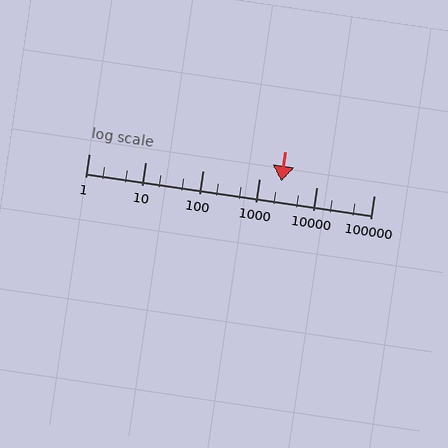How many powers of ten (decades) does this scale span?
The scale spans 5 decades, from 1 to 100000.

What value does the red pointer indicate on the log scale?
The pointer indicates approximately 2400.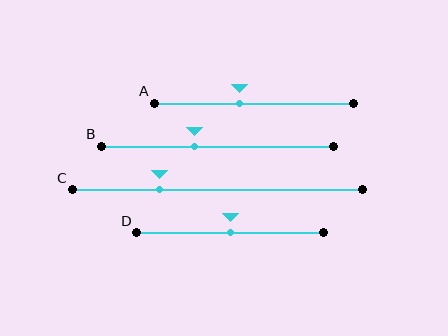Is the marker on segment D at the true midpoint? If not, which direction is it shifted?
Yes, the marker on segment D is at the true midpoint.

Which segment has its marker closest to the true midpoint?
Segment D has its marker closest to the true midpoint.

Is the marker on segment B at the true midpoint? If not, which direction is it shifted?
No, the marker on segment B is shifted to the left by about 10% of the segment length.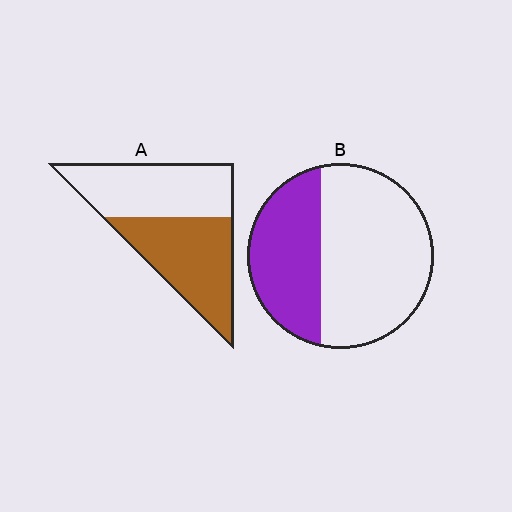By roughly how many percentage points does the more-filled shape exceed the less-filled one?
By roughly 15 percentage points (A over B).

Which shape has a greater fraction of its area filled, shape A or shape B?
Shape A.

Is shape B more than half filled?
No.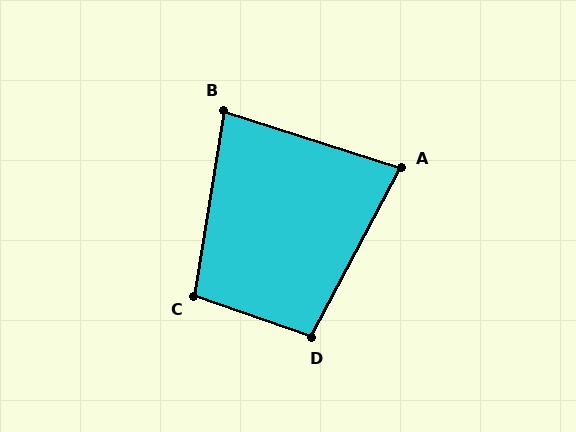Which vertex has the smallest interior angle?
A, at approximately 80 degrees.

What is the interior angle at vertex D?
Approximately 99 degrees (obtuse).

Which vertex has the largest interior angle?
C, at approximately 100 degrees.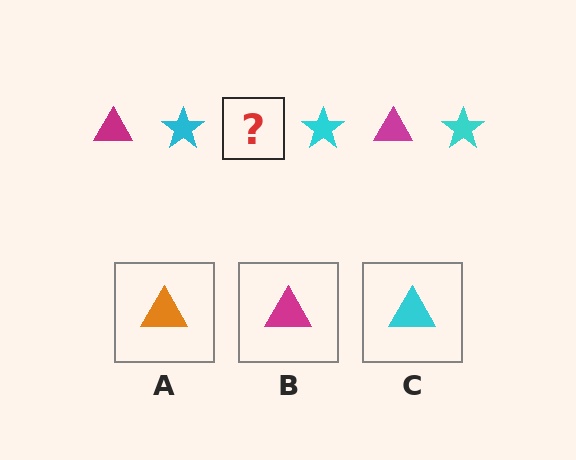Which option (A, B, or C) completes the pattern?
B.